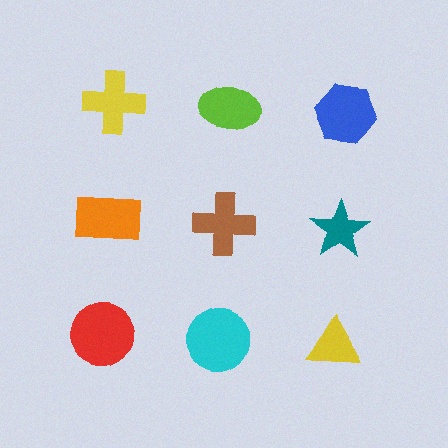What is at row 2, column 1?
An orange rectangle.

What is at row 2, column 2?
A brown cross.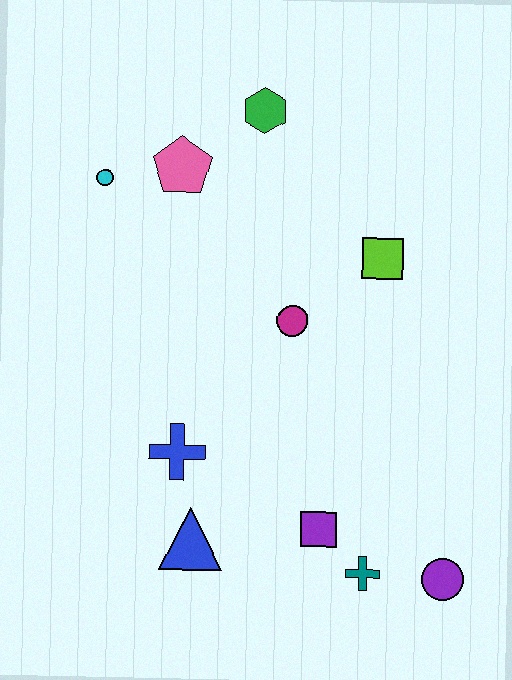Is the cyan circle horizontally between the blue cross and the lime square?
No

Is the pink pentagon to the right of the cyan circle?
Yes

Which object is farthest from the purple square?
The green hexagon is farthest from the purple square.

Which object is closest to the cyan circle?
The pink pentagon is closest to the cyan circle.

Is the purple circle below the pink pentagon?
Yes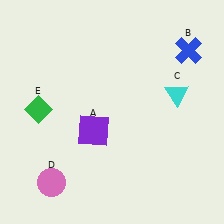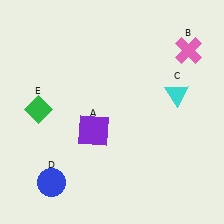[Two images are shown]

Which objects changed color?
B changed from blue to pink. D changed from pink to blue.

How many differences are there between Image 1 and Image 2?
There are 2 differences between the two images.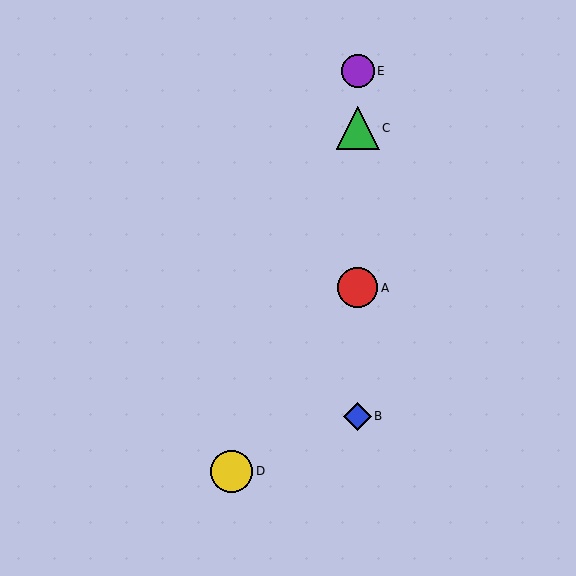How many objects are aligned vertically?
4 objects (A, B, C, E) are aligned vertically.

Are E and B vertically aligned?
Yes, both are at x≈358.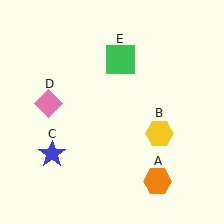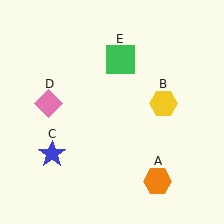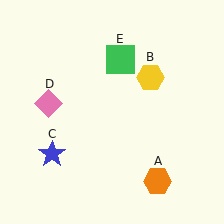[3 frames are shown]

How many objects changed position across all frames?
1 object changed position: yellow hexagon (object B).